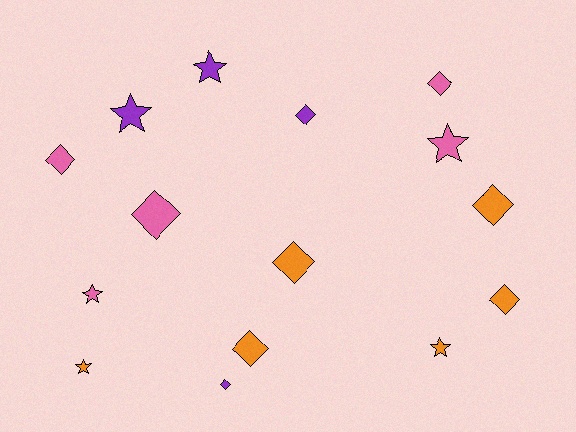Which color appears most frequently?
Orange, with 6 objects.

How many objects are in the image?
There are 15 objects.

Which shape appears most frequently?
Diamond, with 9 objects.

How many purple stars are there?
There are 2 purple stars.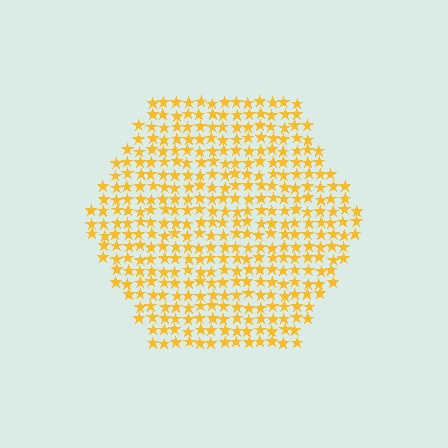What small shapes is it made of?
It is made of small stars.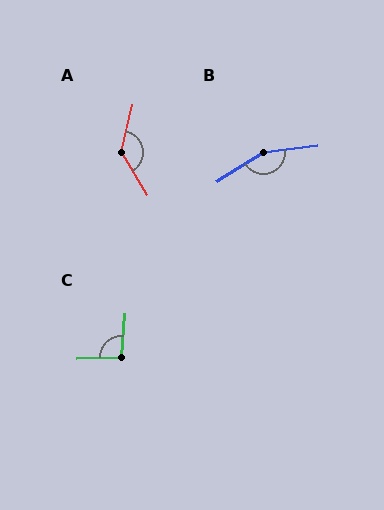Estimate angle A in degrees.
Approximately 136 degrees.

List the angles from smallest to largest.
C (96°), A (136°), B (155°).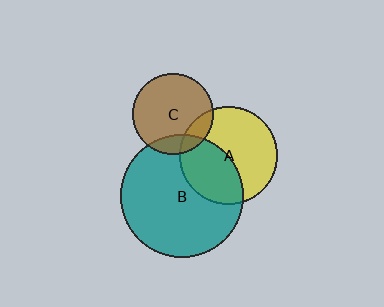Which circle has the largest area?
Circle B (teal).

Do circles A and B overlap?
Yes.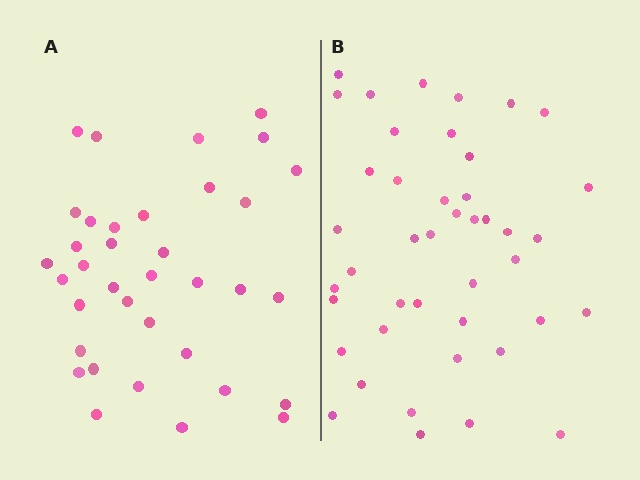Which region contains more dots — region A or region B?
Region B (the right region) has more dots.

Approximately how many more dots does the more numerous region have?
Region B has roughly 8 or so more dots than region A.